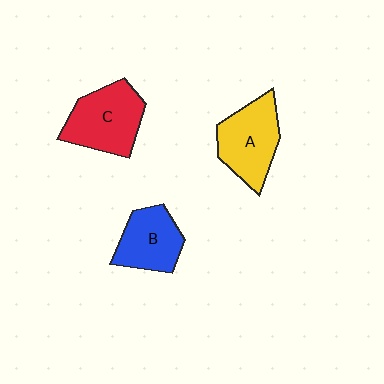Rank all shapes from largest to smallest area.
From largest to smallest: C (red), A (yellow), B (blue).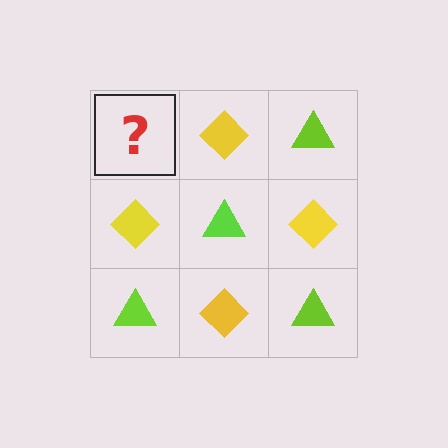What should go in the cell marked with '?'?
The missing cell should contain a lime triangle.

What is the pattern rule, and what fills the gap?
The rule is that it alternates lime triangle and yellow diamond in a checkerboard pattern. The gap should be filled with a lime triangle.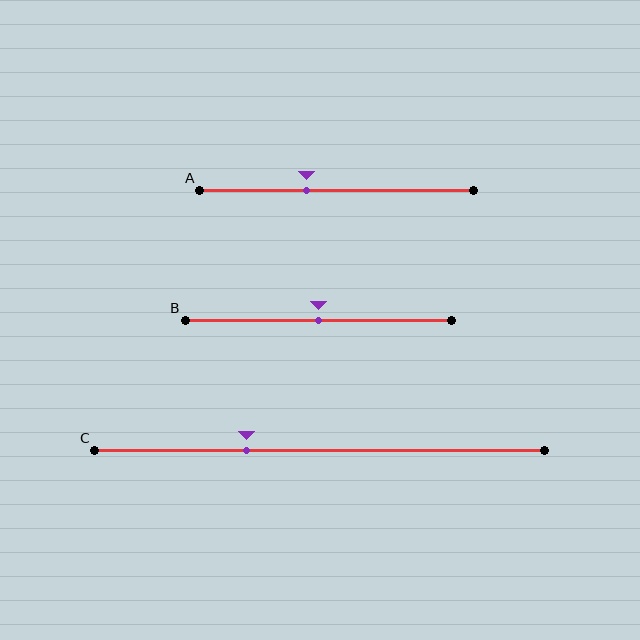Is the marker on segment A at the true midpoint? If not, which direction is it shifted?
No, the marker on segment A is shifted to the left by about 11% of the segment length.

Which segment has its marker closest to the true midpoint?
Segment B has its marker closest to the true midpoint.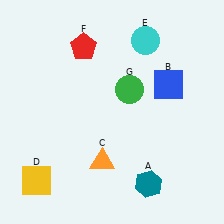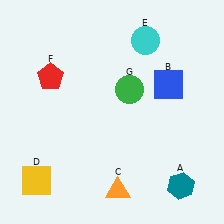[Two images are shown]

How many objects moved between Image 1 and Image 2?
3 objects moved between the two images.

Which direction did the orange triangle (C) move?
The orange triangle (C) moved down.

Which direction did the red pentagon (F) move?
The red pentagon (F) moved left.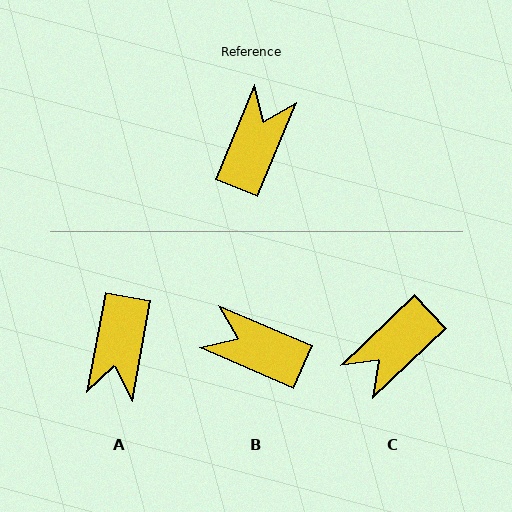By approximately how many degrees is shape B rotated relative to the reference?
Approximately 89 degrees counter-clockwise.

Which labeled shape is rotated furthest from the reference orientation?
A, about 168 degrees away.